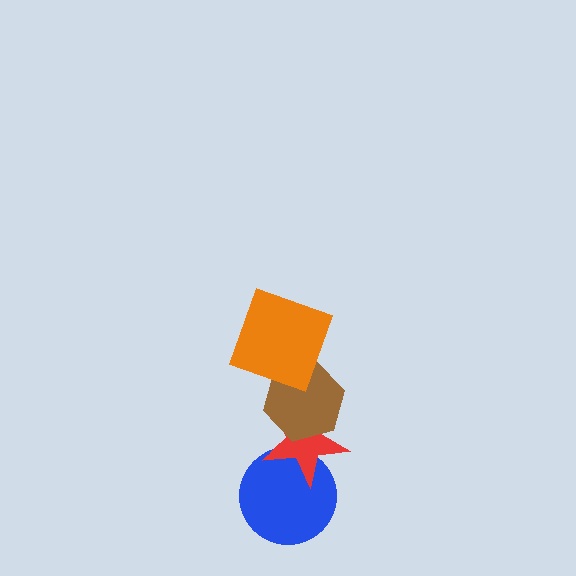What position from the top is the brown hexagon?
The brown hexagon is 2nd from the top.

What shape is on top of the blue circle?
The red star is on top of the blue circle.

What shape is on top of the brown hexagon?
The orange square is on top of the brown hexagon.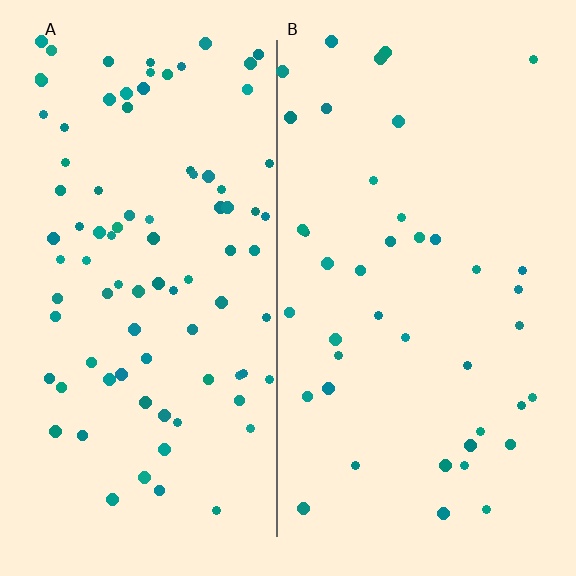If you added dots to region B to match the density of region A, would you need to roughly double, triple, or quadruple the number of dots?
Approximately double.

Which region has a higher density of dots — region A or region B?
A (the left).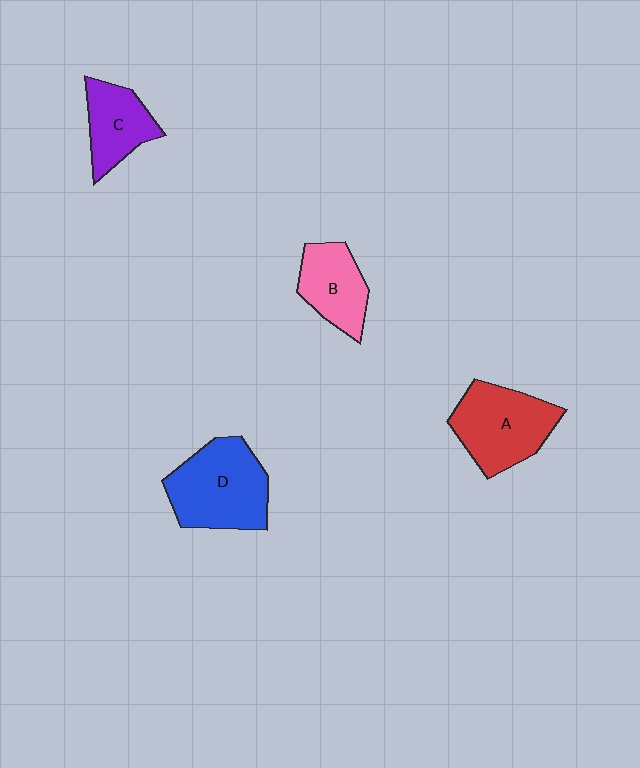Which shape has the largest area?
Shape D (blue).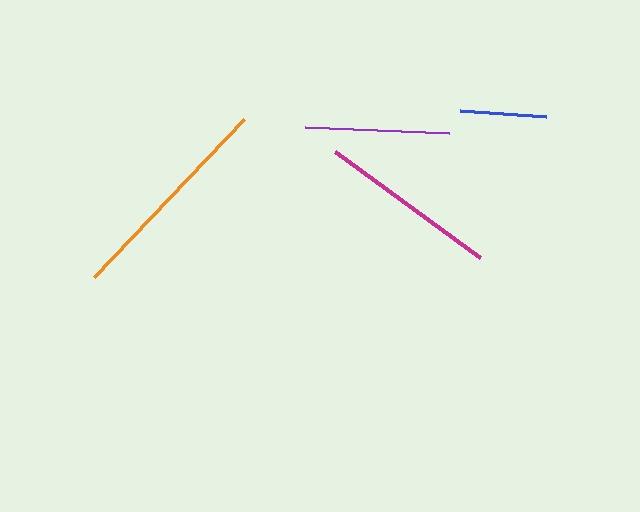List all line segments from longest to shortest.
From longest to shortest: orange, magenta, purple, blue.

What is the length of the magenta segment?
The magenta segment is approximately 180 pixels long.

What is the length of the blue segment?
The blue segment is approximately 86 pixels long.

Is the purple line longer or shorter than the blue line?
The purple line is longer than the blue line.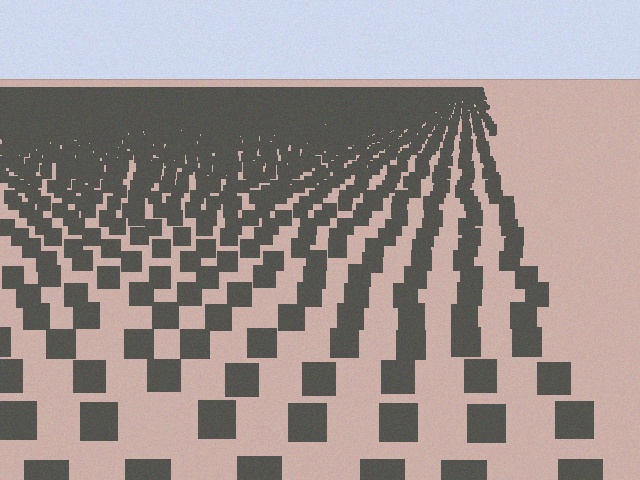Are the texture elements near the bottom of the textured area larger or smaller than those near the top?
Larger. Near the bottom, elements are closer to the viewer and appear at a bigger on-screen size.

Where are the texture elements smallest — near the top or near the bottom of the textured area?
Near the top.